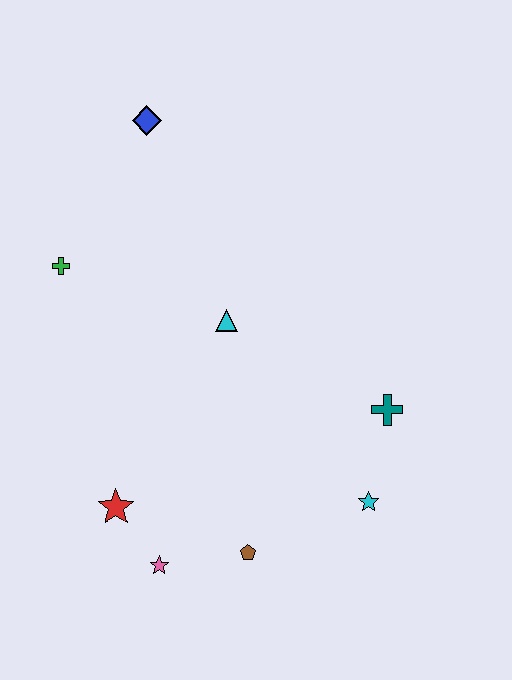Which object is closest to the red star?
The pink star is closest to the red star.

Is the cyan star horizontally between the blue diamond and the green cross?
No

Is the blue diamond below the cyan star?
No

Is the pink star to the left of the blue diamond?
No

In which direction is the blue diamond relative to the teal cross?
The blue diamond is above the teal cross.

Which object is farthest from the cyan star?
The blue diamond is farthest from the cyan star.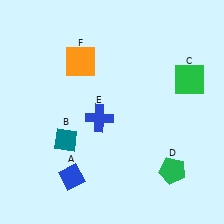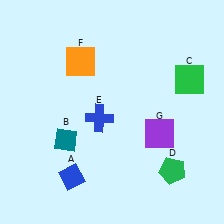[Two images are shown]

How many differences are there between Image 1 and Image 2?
There is 1 difference between the two images.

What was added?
A purple square (G) was added in Image 2.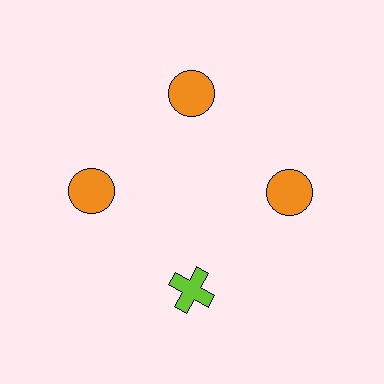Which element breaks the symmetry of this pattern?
The lime cross at roughly the 6 o'clock position breaks the symmetry. All other shapes are orange circles.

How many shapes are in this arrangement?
There are 4 shapes arranged in a ring pattern.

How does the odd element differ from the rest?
It differs in both color (lime instead of orange) and shape (cross instead of circle).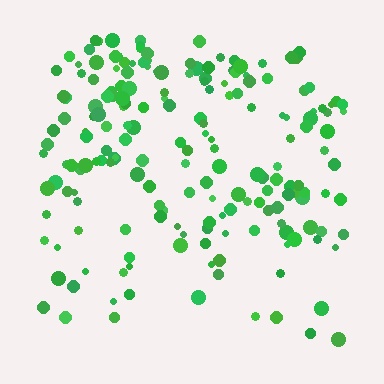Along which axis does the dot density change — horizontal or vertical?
Vertical.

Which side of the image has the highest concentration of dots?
The top.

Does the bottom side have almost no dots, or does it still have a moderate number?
Still a moderate number, just noticeably fewer than the top.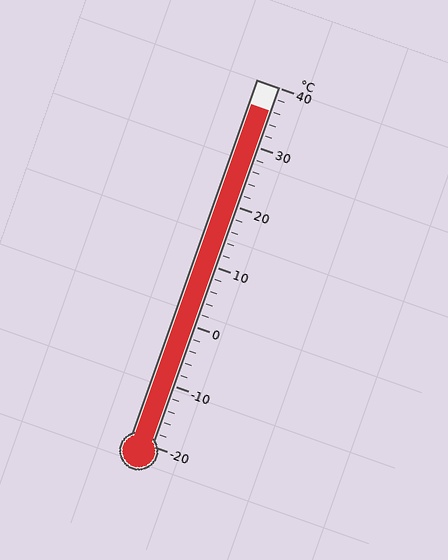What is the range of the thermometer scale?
The thermometer scale ranges from -20°C to 40°C.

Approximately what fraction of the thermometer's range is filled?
The thermometer is filled to approximately 95% of its range.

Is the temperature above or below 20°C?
The temperature is above 20°C.